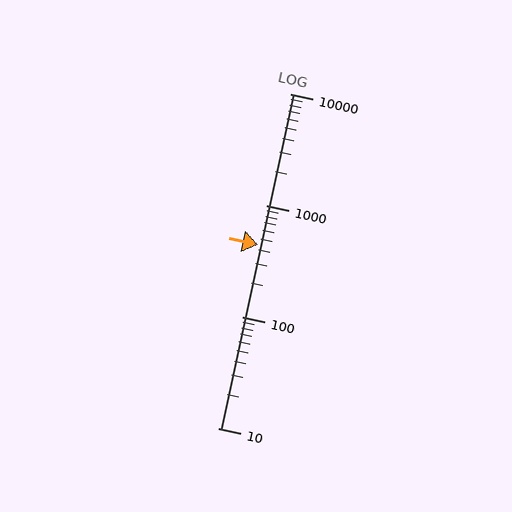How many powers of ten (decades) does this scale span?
The scale spans 3 decades, from 10 to 10000.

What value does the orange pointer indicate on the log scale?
The pointer indicates approximately 440.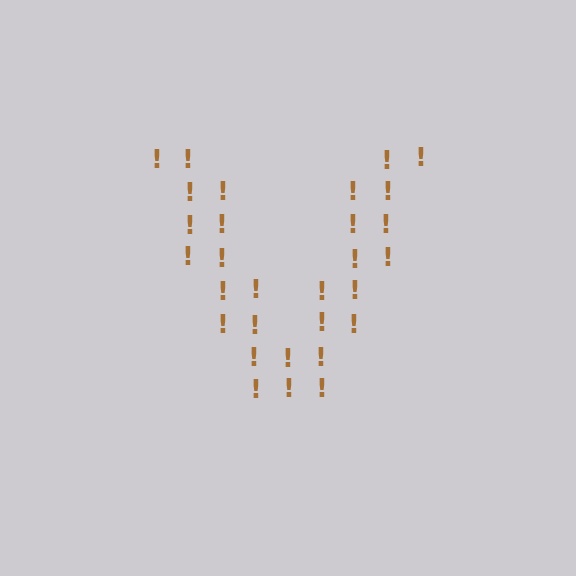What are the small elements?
The small elements are exclamation marks.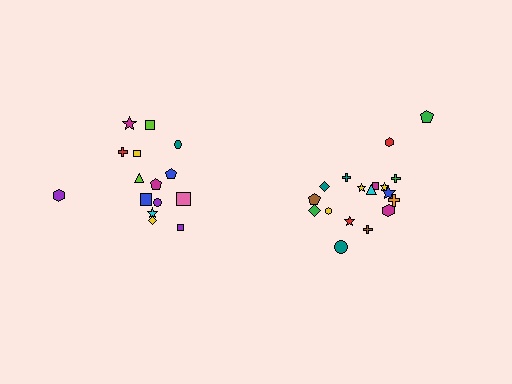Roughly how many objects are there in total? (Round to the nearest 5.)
Roughly 35 objects in total.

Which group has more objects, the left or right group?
The right group.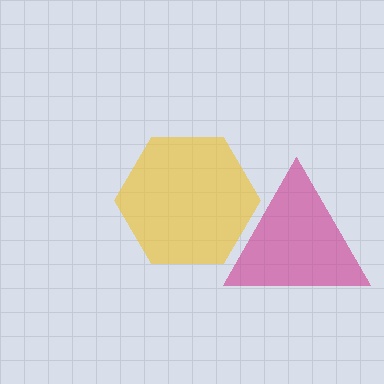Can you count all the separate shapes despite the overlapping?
Yes, there are 2 separate shapes.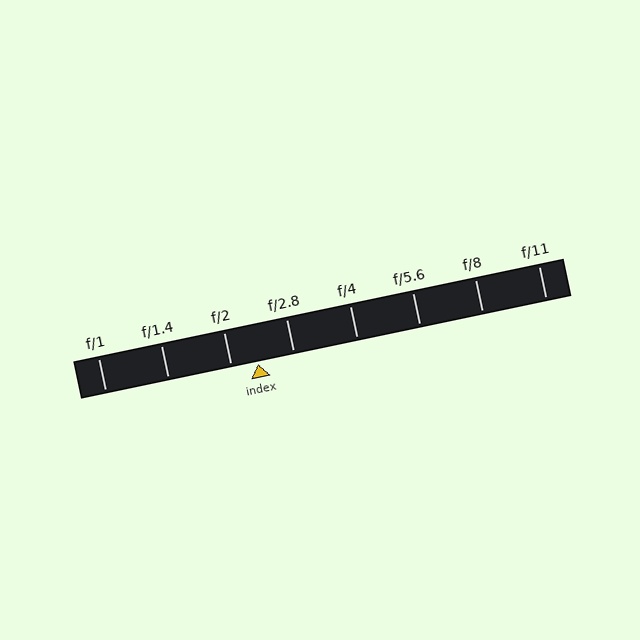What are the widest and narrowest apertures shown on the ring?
The widest aperture shown is f/1 and the narrowest is f/11.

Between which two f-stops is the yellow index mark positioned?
The index mark is between f/2 and f/2.8.